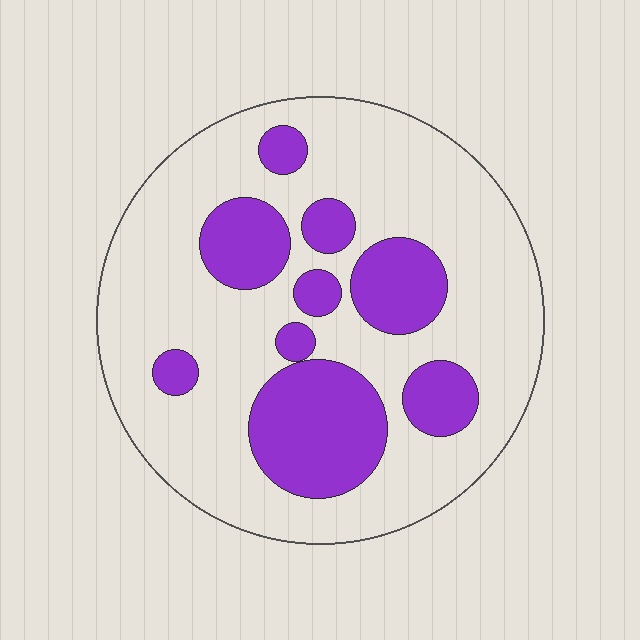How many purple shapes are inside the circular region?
9.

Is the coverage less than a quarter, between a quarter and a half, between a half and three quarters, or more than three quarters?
Between a quarter and a half.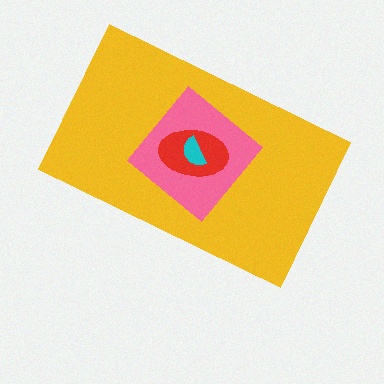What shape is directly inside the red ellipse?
The cyan semicircle.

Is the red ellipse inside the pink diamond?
Yes.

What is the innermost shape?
The cyan semicircle.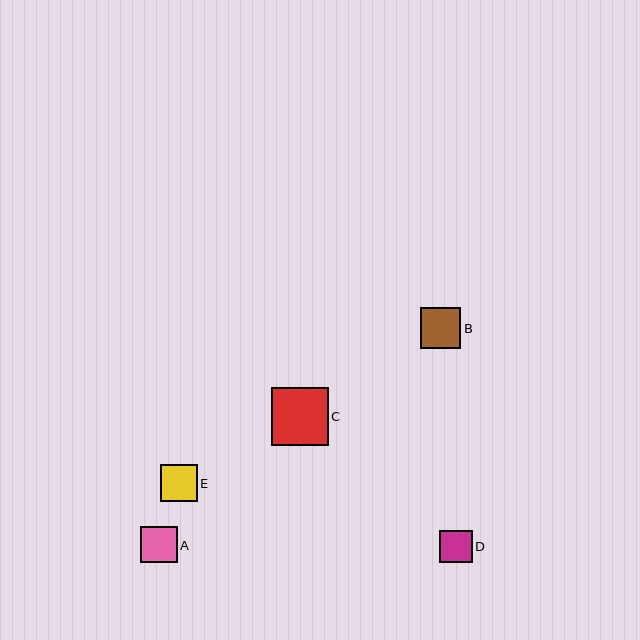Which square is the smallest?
Square D is the smallest with a size of approximately 32 pixels.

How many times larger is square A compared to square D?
Square A is approximately 1.1 times the size of square D.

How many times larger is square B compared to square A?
Square B is approximately 1.1 times the size of square A.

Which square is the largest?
Square C is the largest with a size of approximately 57 pixels.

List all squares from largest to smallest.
From largest to smallest: C, B, A, E, D.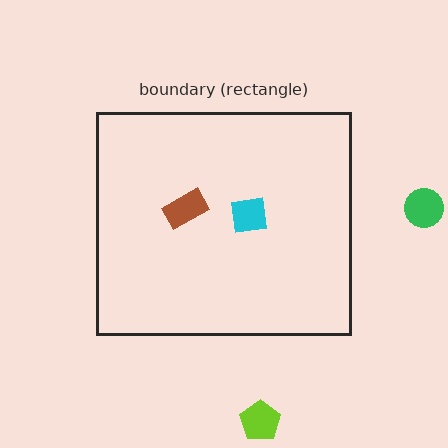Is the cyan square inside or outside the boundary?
Inside.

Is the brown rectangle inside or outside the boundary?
Inside.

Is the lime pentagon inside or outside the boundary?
Outside.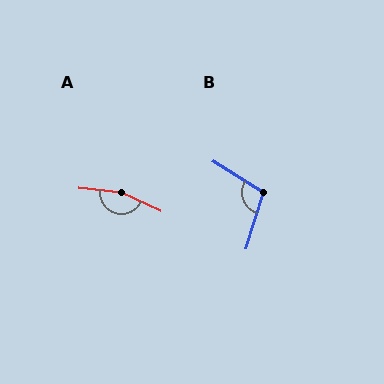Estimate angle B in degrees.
Approximately 105 degrees.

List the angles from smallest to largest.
B (105°), A (162°).